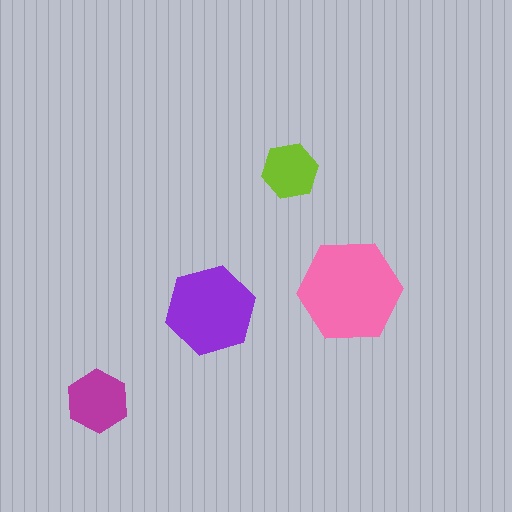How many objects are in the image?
There are 4 objects in the image.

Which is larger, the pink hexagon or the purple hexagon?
The pink one.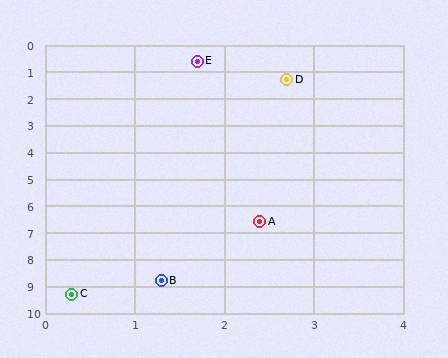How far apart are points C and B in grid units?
Points C and B are about 1.1 grid units apart.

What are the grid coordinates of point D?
Point D is at approximately (2.7, 1.3).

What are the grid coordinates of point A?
Point A is at approximately (2.4, 6.6).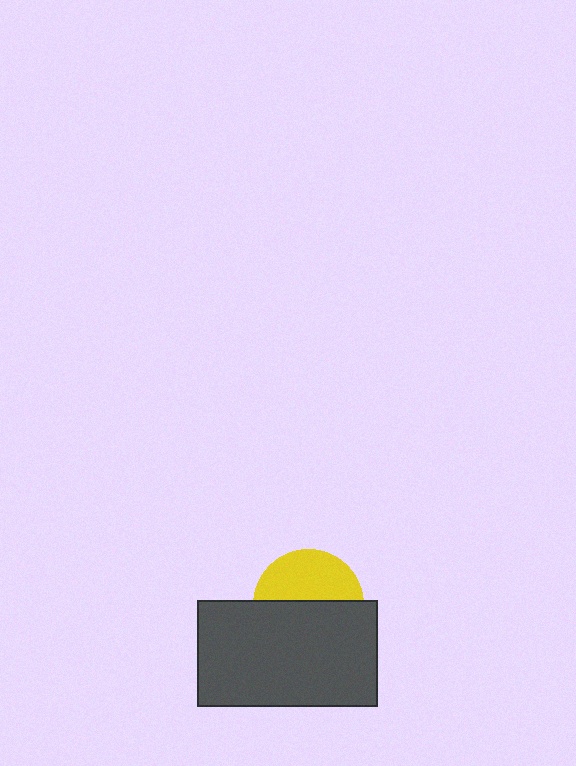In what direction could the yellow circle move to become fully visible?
The yellow circle could move up. That would shift it out from behind the dark gray rectangle entirely.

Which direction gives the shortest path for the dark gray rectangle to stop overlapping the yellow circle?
Moving down gives the shortest separation.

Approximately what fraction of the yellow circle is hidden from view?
Roughly 56% of the yellow circle is hidden behind the dark gray rectangle.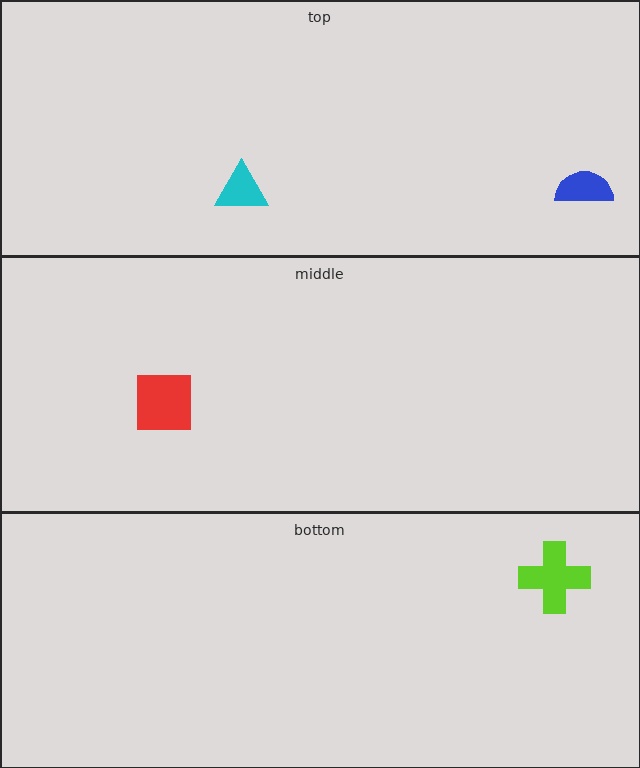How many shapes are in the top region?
2.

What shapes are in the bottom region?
The lime cross.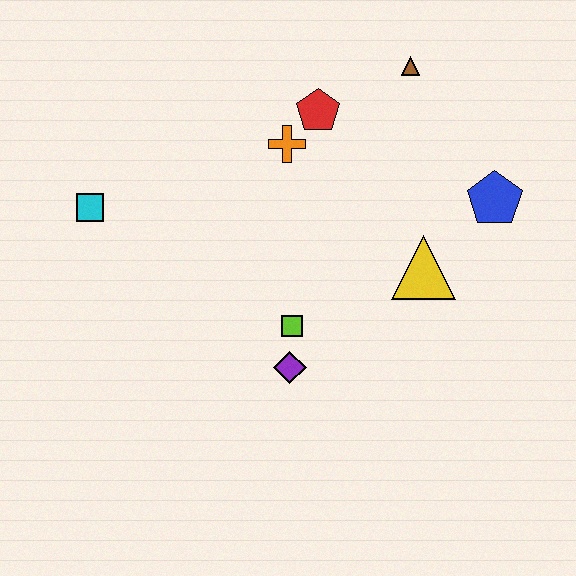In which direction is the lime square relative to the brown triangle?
The lime square is below the brown triangle.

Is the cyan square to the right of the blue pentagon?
No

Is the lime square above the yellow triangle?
No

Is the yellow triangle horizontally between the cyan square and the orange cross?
No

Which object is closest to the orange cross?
The red pentagon is closest to the orange cross.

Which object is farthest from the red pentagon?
The purple diamond is farthest from the red pentagon.